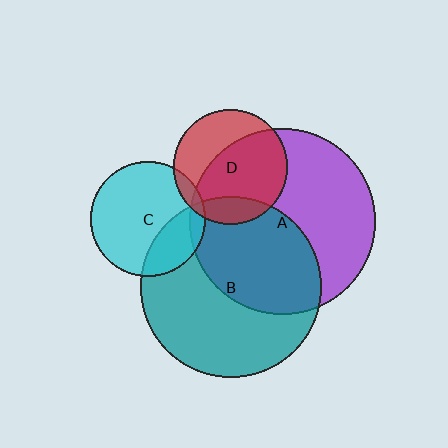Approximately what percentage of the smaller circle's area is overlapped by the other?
Approximately 15%.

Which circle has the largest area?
Circle A (purple).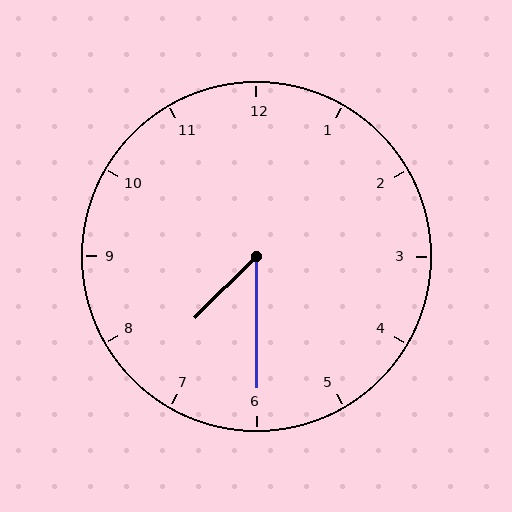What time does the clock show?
7:30.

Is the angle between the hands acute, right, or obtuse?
It is acute.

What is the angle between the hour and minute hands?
Approximately 45 degrees.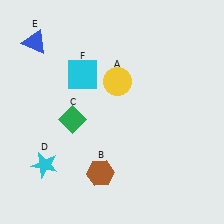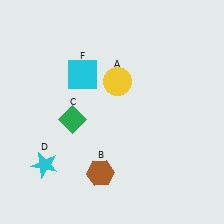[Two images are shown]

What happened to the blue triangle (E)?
The blue triangle (E) was removed in Image 2. It was in the top-left area of Image 1.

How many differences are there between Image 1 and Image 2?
There is 1 difference between the two images.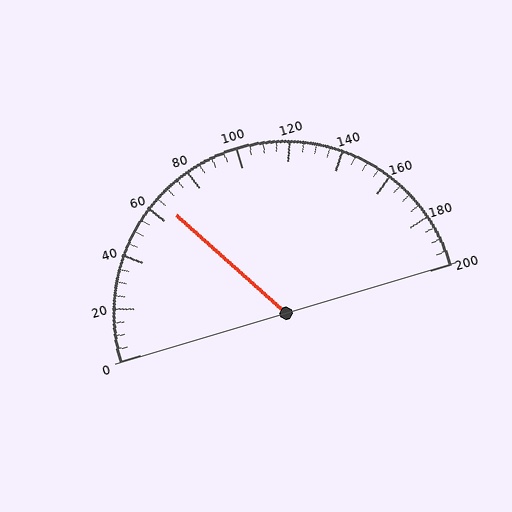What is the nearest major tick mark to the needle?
The nearest major tick mark is 60.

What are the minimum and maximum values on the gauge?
The gauge ranges from 0 to 200.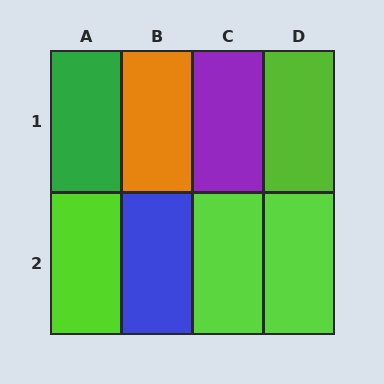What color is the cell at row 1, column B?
Orange.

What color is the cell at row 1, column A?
Green.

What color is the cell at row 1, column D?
Lime.